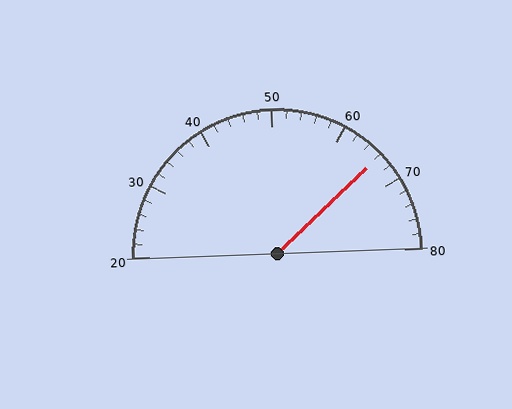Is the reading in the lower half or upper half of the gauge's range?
The reading is in the upper half of the range (20 to 80).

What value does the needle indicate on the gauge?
The needle indicates approximately 66.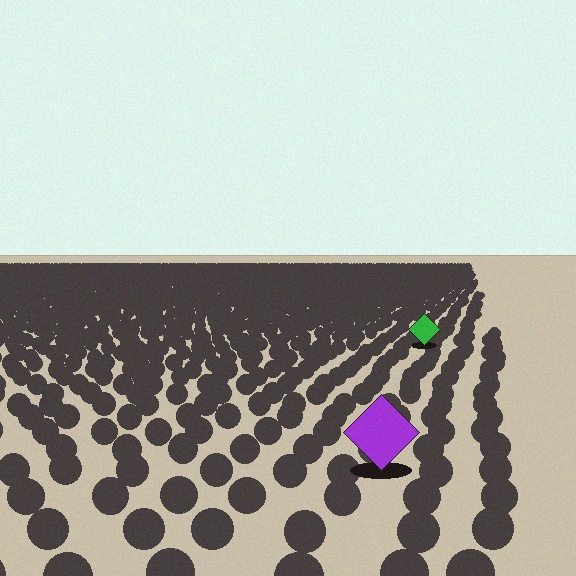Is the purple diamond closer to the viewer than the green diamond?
Yes. The purple diamond is closer — you can tell from the texture gradient: the ground texture is coarser near it.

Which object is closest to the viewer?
The purple diamond is closest. The texture marks near it are larger and more spread out.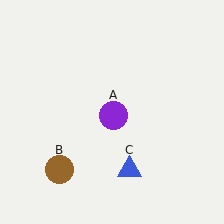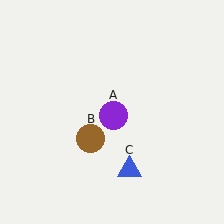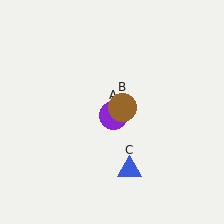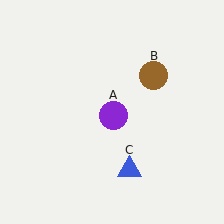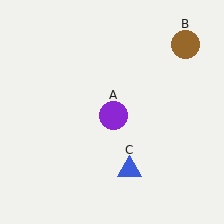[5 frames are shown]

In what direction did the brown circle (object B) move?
The brown circle (object B) moved up and to the right.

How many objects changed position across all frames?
1 object changed position: brown circle (object B).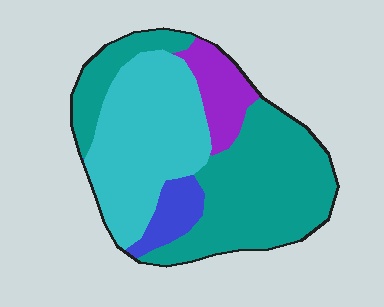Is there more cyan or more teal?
Teal.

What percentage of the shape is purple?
Purple covers roughly 10% of the shape.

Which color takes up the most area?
Teal, at roughly 45%.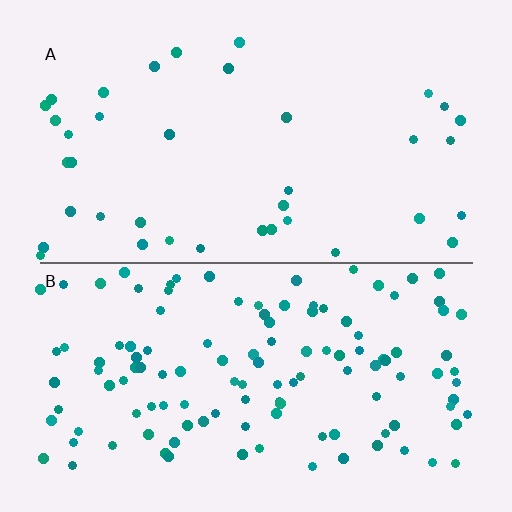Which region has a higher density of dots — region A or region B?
B (the bottom).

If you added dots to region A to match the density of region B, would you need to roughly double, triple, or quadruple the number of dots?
Approximately triple.